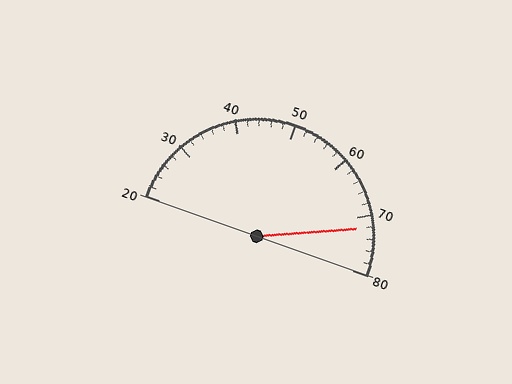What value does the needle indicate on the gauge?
The needle indicates approximately 72.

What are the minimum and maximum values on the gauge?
The gauge ranges from 20 to 80.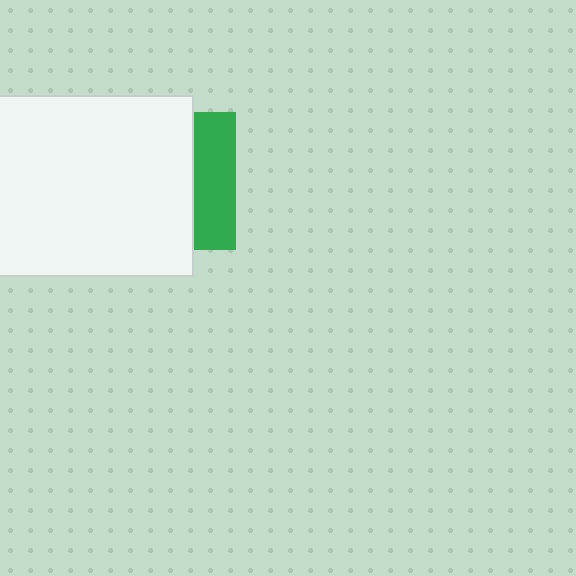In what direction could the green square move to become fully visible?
The green square could move right. That would shift it out from behind the white rectangle entirely.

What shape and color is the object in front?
The object in front is a white rectangle.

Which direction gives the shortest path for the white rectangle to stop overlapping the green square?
Moving left gives the shortest separation.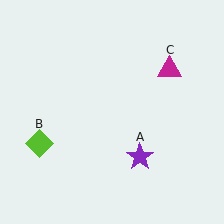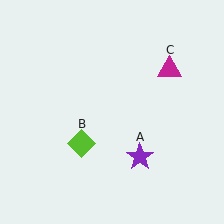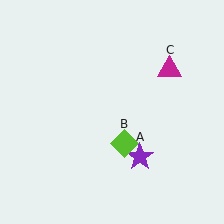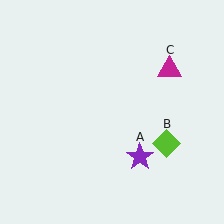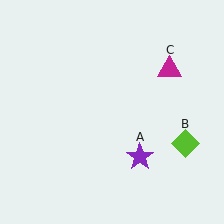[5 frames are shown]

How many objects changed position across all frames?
1 object changed position: lime diamond (object B).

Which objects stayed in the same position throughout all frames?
Purple star (object A) and magenta triangle (object C) remained stationary.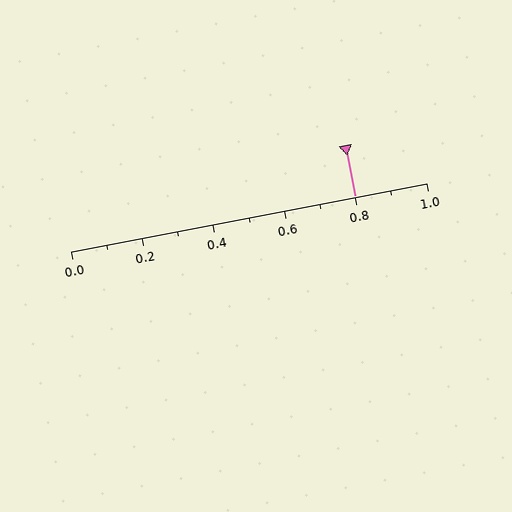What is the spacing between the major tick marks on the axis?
The major ticks are spaced 0.2 apart.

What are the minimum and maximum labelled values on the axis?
The axis runs from 0.0 to 1.0.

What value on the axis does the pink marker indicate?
The marker indicates approximately 0.8.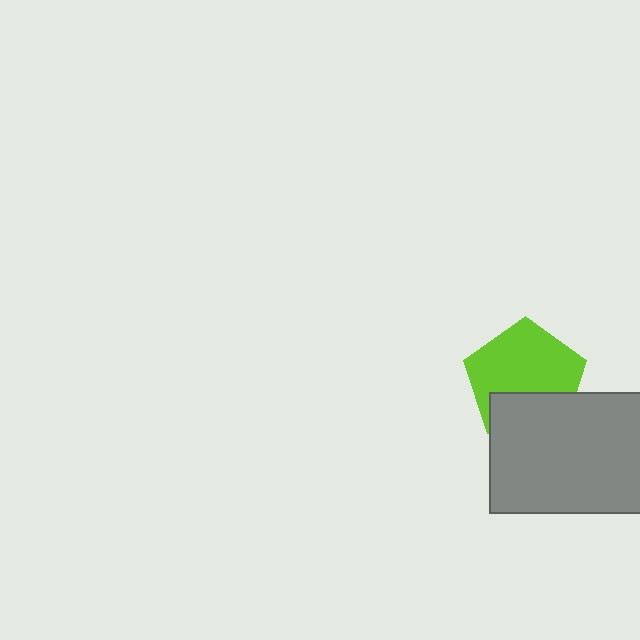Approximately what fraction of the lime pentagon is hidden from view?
Roughly 34% of the lime pentagon is hidden behind the gray rectangle.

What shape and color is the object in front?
The object in front is a gray rectangle.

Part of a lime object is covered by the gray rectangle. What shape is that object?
It is a pentagon.